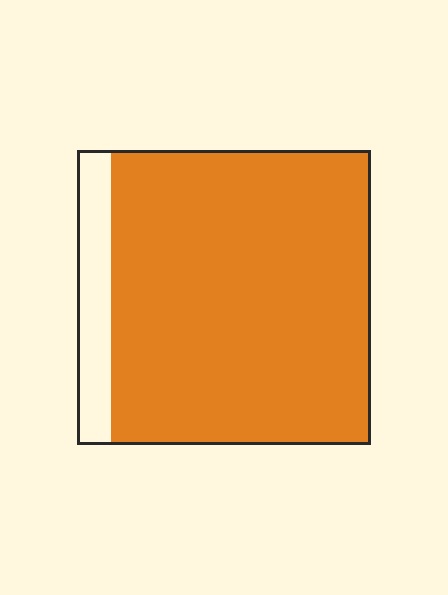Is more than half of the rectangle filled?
Yes.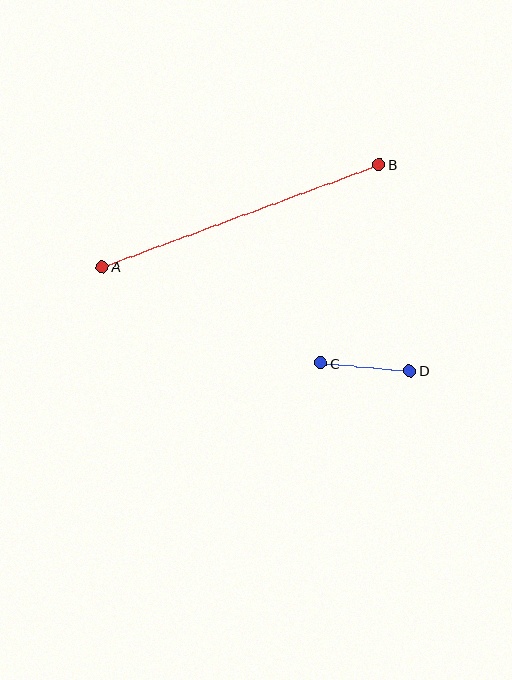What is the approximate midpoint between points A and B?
The midpoint is at approximately (241, 216) pixels.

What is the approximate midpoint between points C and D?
The midpoint is at approximately (365, 367) pixels.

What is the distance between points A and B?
The distance is approximately 295 pixels.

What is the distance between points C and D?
The distance is approximately 89 pixels.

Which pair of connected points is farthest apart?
Points A and B are farthest apart.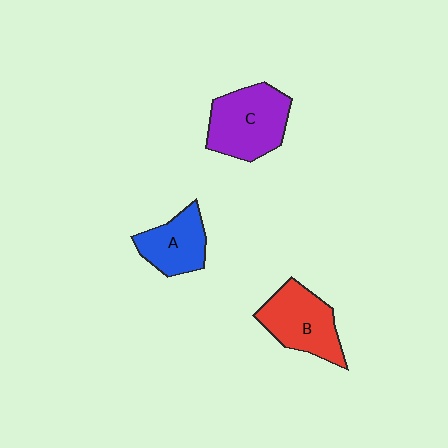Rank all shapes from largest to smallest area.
From largest to smallest: C (purple), B (red), A (blue).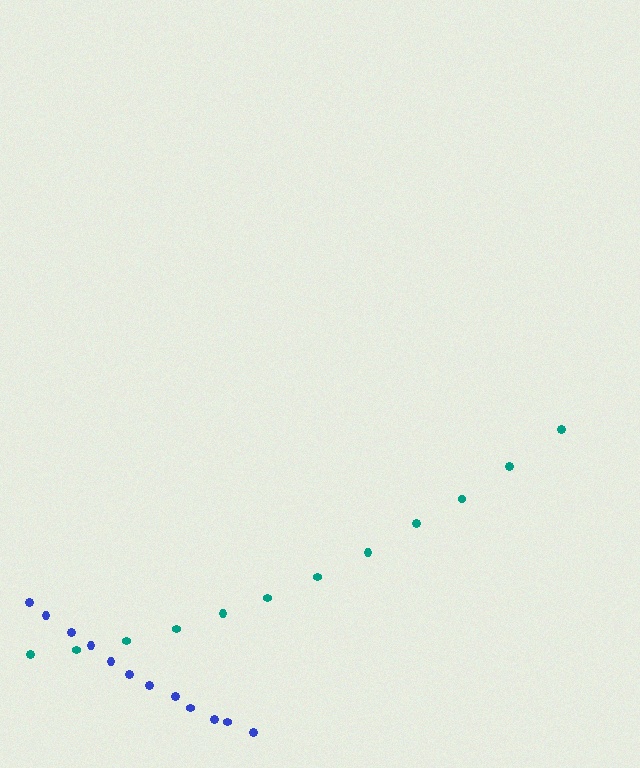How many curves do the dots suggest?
There are 2 distinct paths.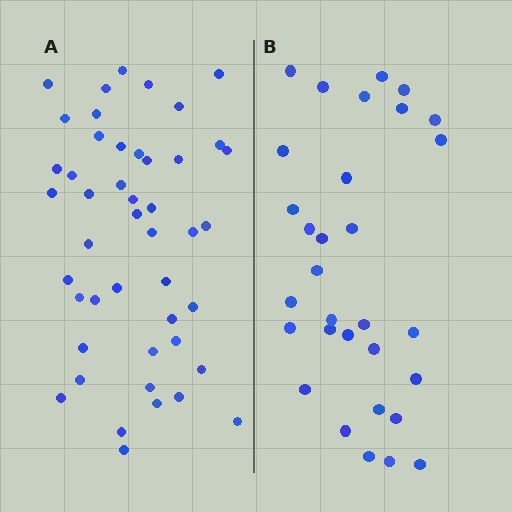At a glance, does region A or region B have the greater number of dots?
Region A (the left region) has more dots.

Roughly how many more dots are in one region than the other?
Region A has approximately 15 more dots than region B.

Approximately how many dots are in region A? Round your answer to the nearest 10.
About 50 dots. (The exact count is 46, which rounds to 50.)